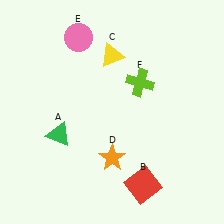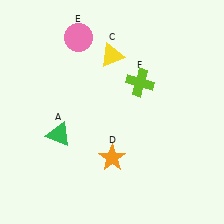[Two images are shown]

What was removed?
The red square (B) was removed in Image 2.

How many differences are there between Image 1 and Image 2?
There is 1 difference between the two images.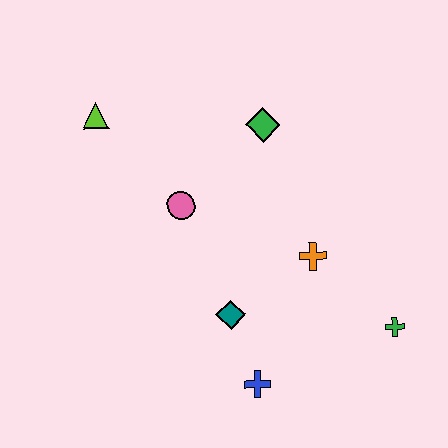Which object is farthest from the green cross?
The lime triangle is farthest from the green cross.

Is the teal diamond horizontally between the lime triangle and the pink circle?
No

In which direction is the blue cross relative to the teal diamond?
The blue cross is below the teal diamond.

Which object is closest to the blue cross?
The teal diamond is closest to the blue cross.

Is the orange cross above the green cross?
Yes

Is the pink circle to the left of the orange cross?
Yes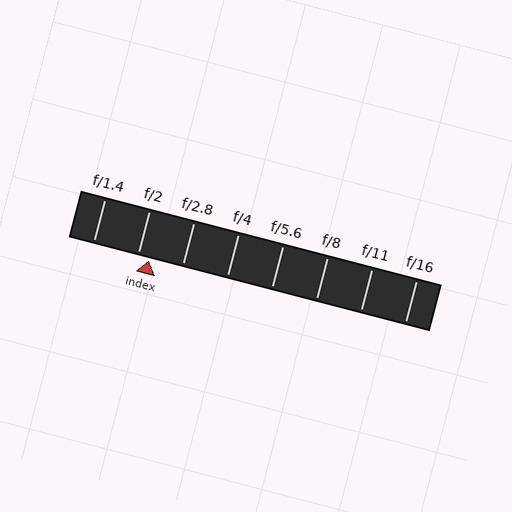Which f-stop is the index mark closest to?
The index mark is closest to f/2.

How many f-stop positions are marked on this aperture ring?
There are 8 f-stop positions marked.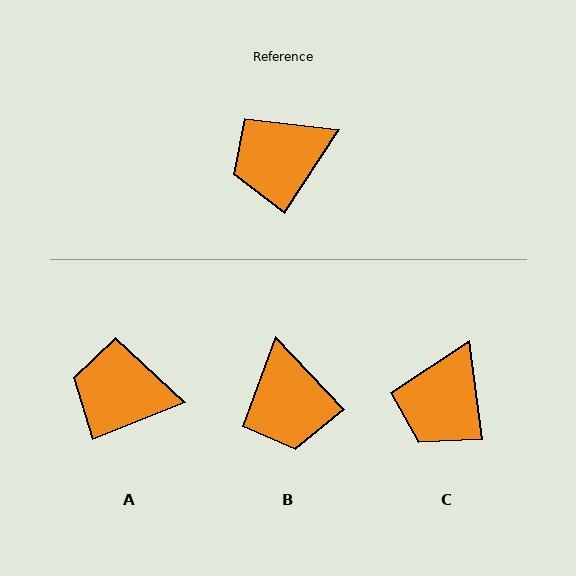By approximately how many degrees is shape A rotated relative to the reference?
Approximately 35 degrees clockwise.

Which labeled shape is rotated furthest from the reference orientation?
B, about 77 degrees away.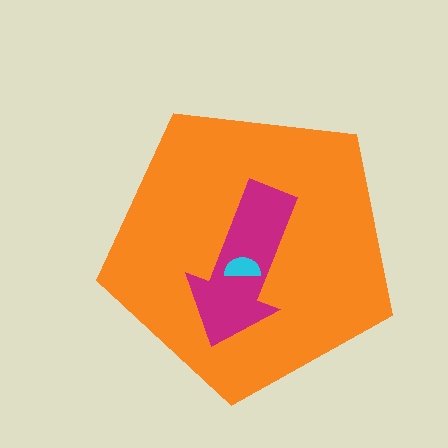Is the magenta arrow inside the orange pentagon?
Yes.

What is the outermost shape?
The orange pentagon.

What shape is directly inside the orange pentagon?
The magenta arrow.